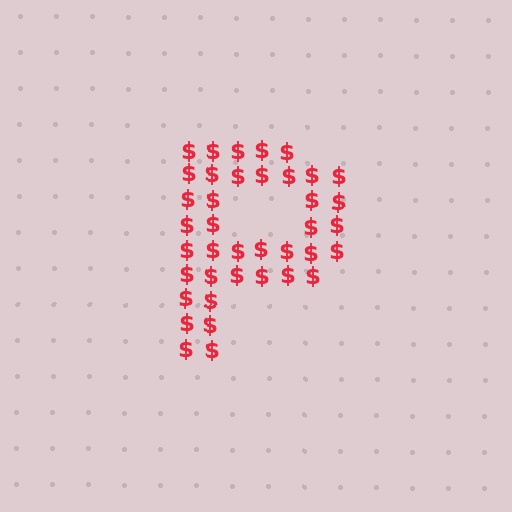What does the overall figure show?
The overall figure shows the letter P.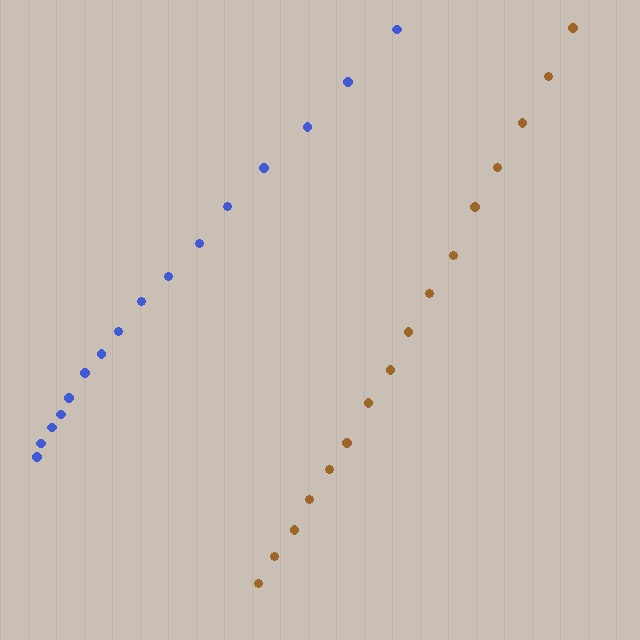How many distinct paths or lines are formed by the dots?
There are 2 distinct paths.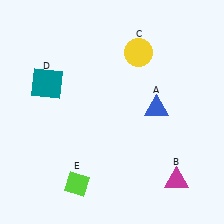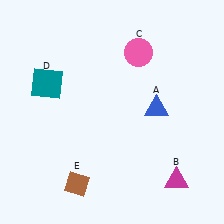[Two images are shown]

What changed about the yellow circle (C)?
In Image 1, C is yellow. In Image 2, it changed to pink.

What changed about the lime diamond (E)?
In Image 1, E is lime. In Image 2, it changed to brown.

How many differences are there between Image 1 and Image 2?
There are 2 differences between the two images.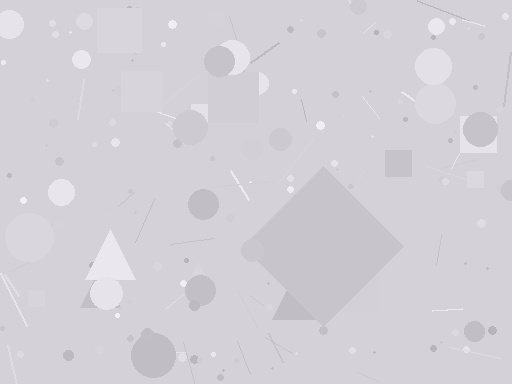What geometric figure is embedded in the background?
A diamond is embedded in the background.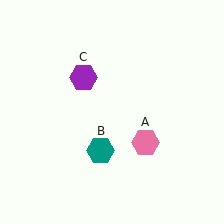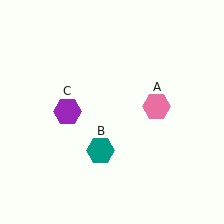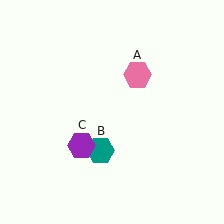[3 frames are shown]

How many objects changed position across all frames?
2 objects changed position: pink hexagon (object A), purple hexagon (object C).